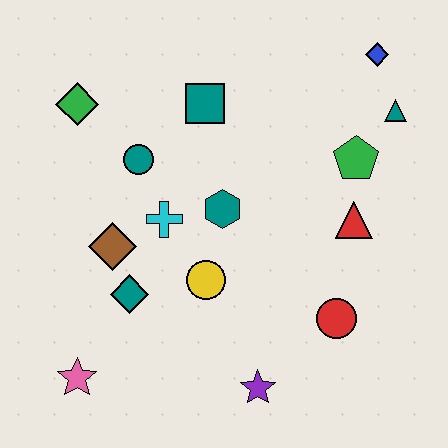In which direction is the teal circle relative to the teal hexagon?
The teal circle is to the left of the teal hexagon.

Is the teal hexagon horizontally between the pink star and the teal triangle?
Yes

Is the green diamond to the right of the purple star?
No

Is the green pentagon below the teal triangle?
Yes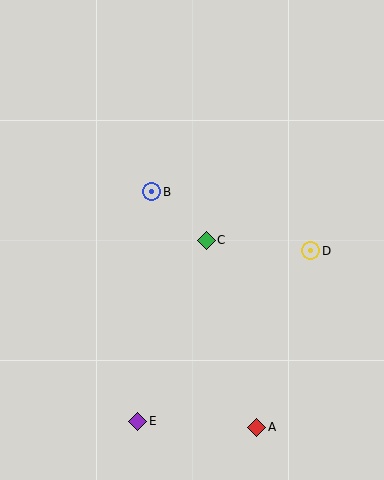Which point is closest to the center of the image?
Point C at (206, 240) is closest to the center.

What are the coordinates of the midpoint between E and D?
The midpoint between E and D is at (224, 336).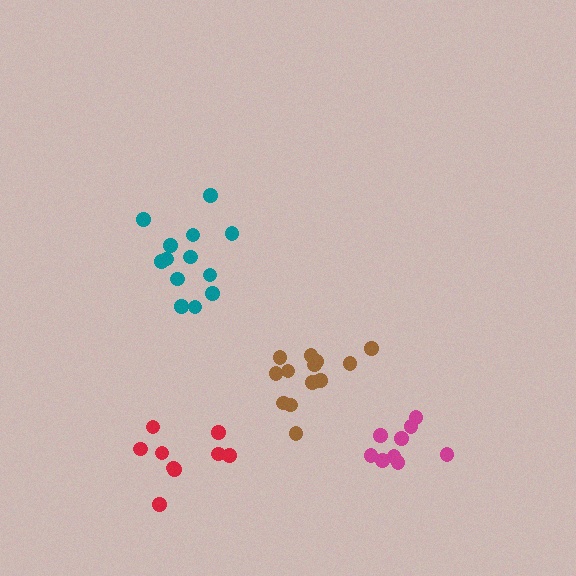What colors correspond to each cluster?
The clusters are colored: brown, red, teal, magenta.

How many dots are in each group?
Group 1: 13 dots, Group 2: 9 dots, Group 3: 13 dots, Group 4: 9 dots (44 total).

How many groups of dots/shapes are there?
There are 4 groups.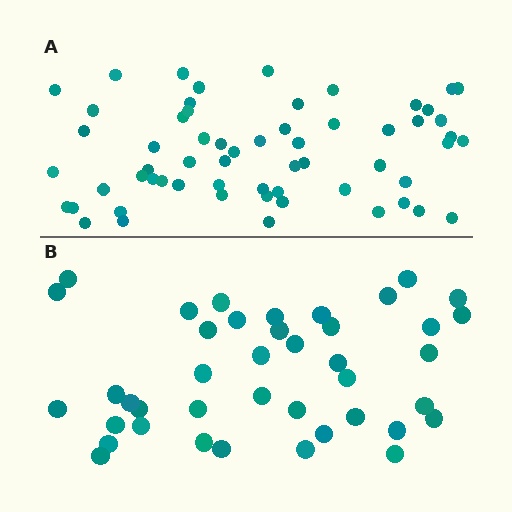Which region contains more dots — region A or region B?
Region A (the top region) has more dots.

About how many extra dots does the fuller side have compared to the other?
Region A has approximately 20 more dots than region B.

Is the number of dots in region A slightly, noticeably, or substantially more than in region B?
Region A has substantially more. The ratio is roughly 1.5 to 1.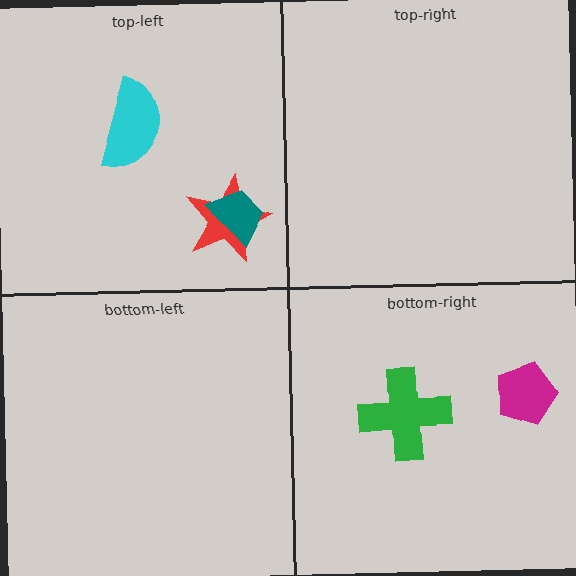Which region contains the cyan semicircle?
The top-left region.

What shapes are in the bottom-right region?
The magenta pentagon, the green cross.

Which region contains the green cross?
The bottom-right region.